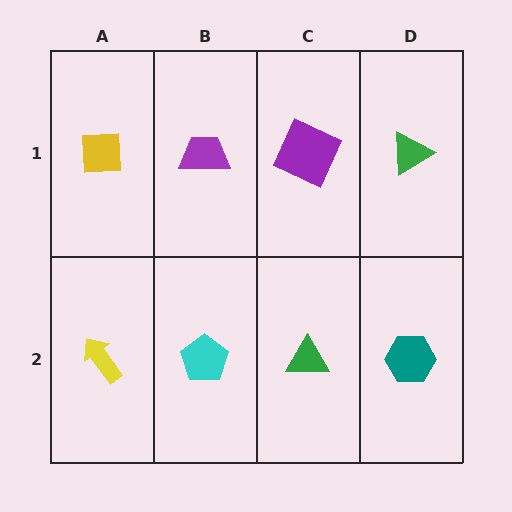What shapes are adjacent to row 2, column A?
A yellow square (row 1, column A), a cyan pentagon (row 2, column B).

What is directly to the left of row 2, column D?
A green triangle.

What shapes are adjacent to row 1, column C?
A green triangle (row 2, column C), a purple trapezoid (row 1, column B), a green triangle (row 1, column D).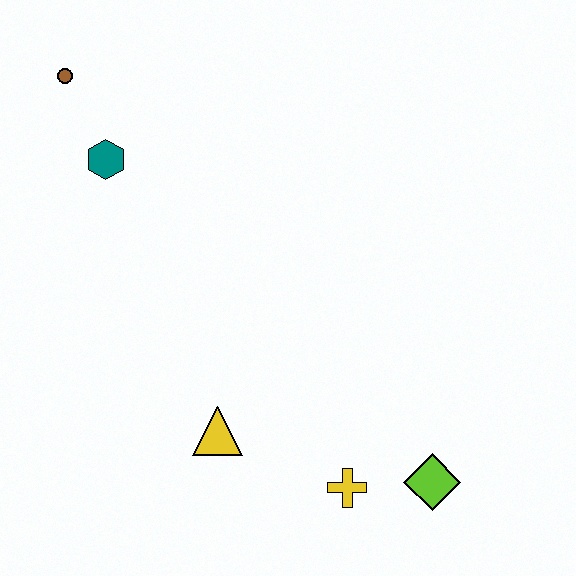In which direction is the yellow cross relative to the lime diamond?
The yellow cross is to the left of the lime diamond.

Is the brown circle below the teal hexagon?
No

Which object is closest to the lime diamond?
The yellow cross is closest to the lime diamond.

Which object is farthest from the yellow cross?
The brown circle is farthest from the yellow cross.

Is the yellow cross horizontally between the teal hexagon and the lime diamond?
Yes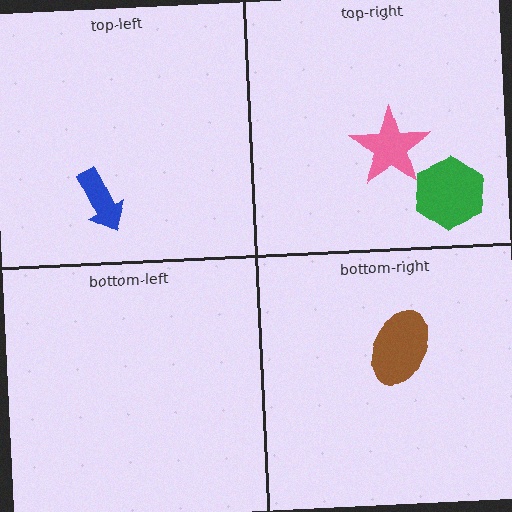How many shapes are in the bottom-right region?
1.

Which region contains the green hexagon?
The top-right region.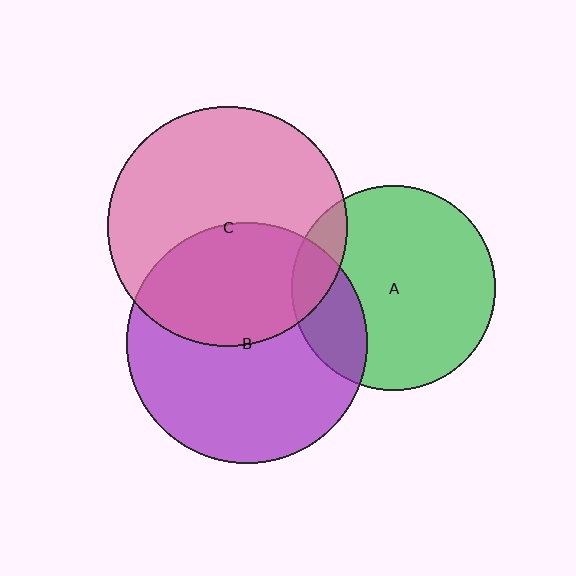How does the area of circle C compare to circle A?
Approximately 1.4 times.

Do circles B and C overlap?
Yes.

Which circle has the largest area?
Circle B (purple).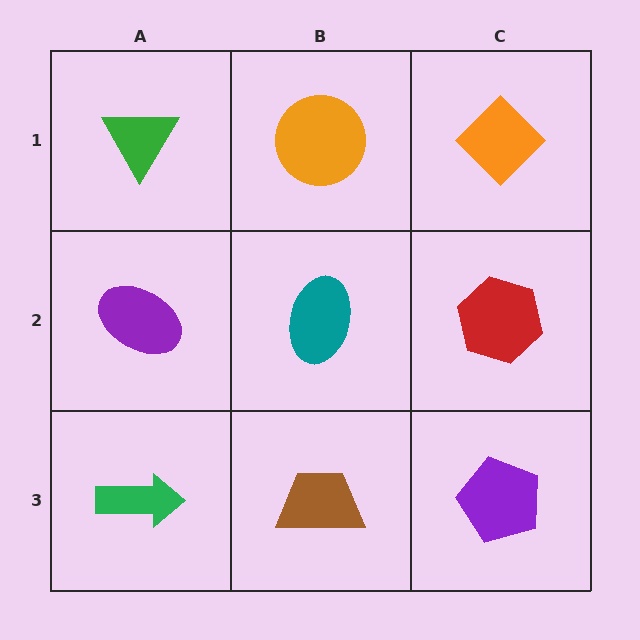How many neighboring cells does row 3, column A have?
2.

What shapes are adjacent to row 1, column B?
A teal ellipse (row 2, column B), a green triangle (row 1, column A), an orange diamond (row 1, column C).